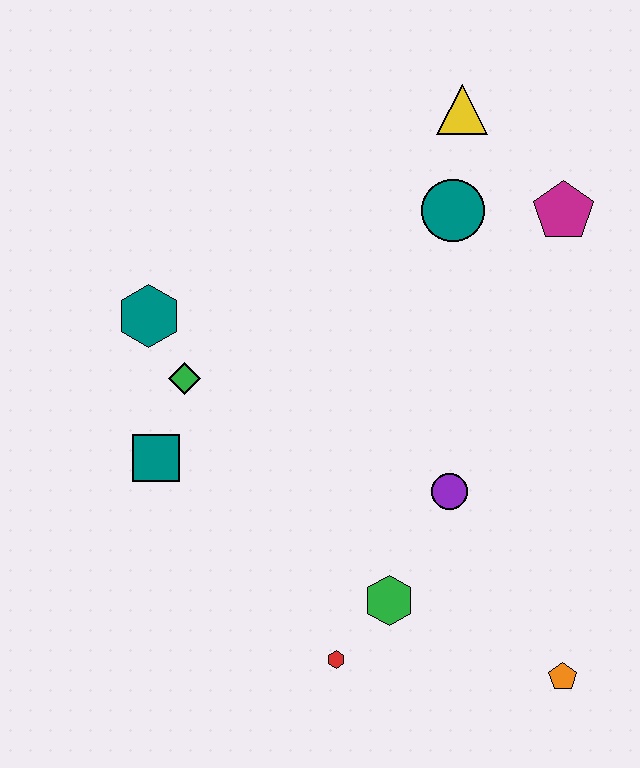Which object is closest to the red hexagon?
The green hexagon is closest to the red hexagon.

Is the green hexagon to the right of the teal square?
Yes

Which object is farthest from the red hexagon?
The yellow triangle is farthest from the red hexagon.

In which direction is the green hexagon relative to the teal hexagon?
The green hexagon is below the teal hexagon.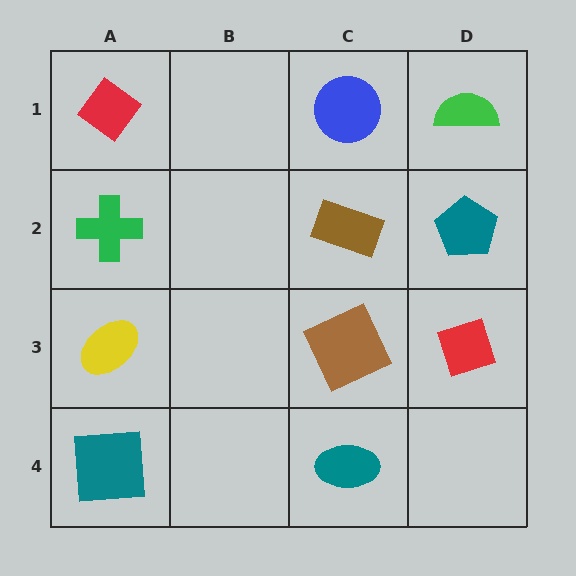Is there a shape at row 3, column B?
No, that cell is empty.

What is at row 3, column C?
A brown square.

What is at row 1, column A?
A red diamond.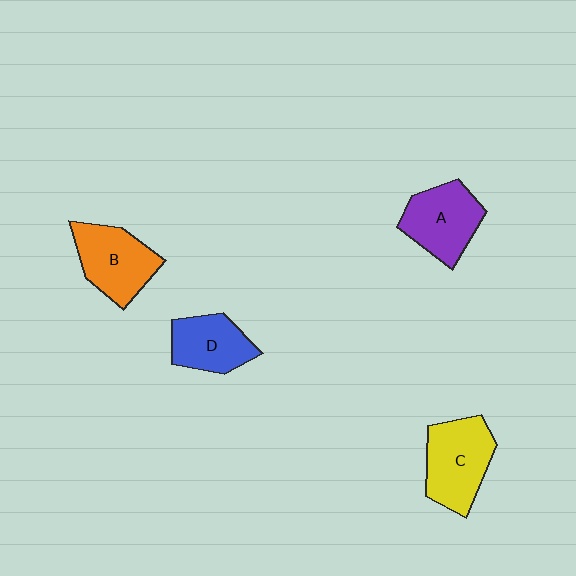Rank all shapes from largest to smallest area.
From largest to smallest: C (yellow), B (orange), A (purple), D (blue).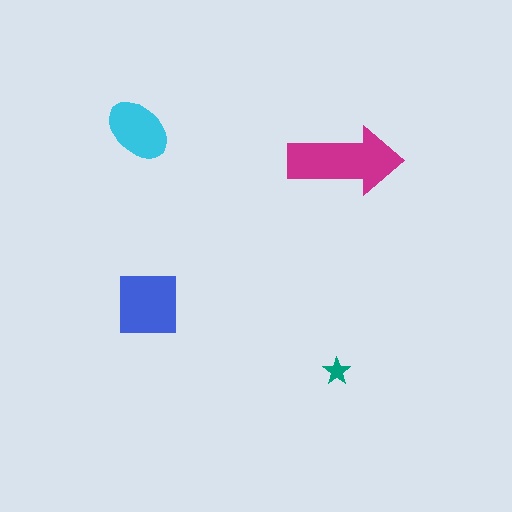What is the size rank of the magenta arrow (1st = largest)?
1st.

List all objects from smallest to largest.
The teal star, the cyan ellipse, the blue square, the magenta arrow.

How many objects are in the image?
There are 4 objects in the image.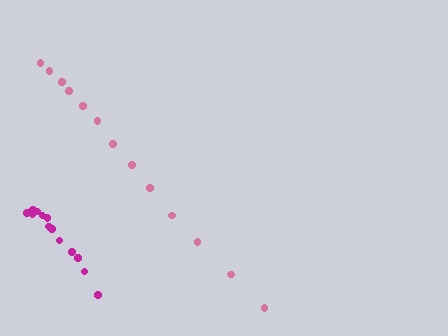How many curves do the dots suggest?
There are 2 distinct paths.